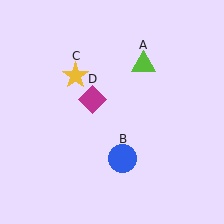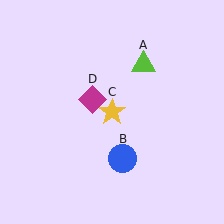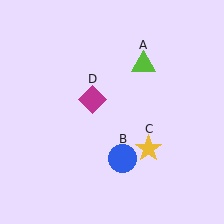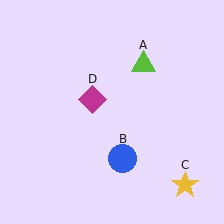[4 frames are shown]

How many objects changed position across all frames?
1 object changed position: yellow star (object C).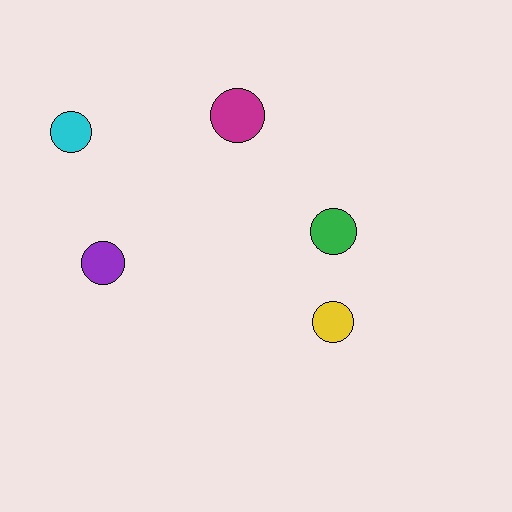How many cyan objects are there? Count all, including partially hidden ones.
There is 1 cyan object.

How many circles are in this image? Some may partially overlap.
There are 5 circles.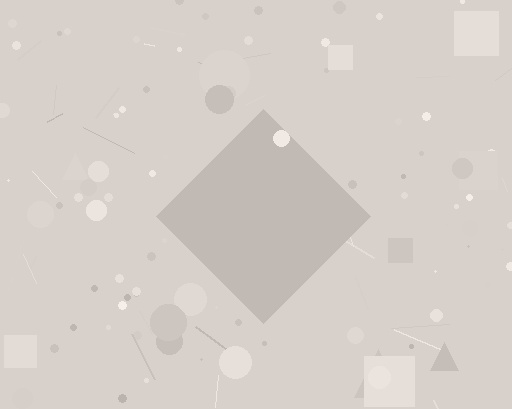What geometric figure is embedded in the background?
A diamond is embedded in the background.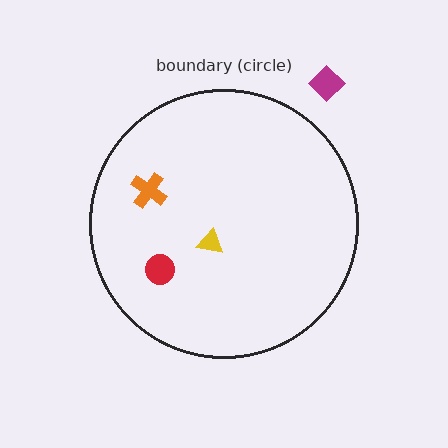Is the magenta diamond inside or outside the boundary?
Outside.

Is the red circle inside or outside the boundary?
Inside.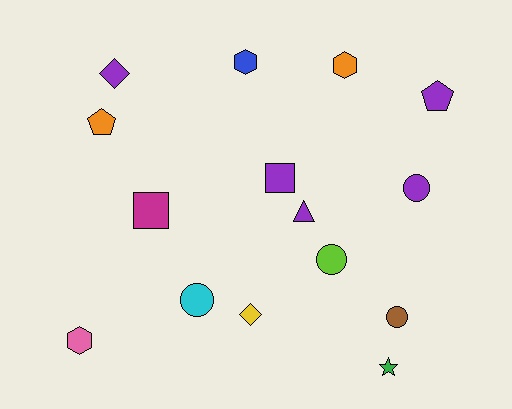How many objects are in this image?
There are 15 objects.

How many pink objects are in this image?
There is 1 pink object.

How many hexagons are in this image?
There are 3 hexagons.